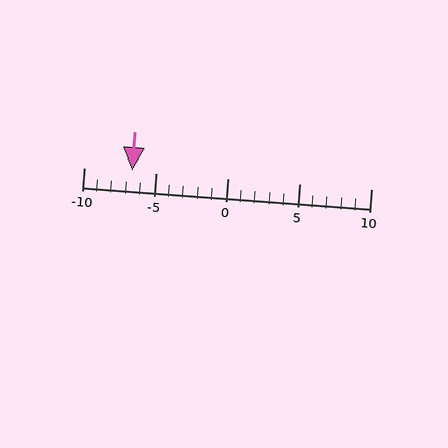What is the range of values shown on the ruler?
The ruler shows values from -10 to 10.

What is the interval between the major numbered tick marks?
The major tick marks are spaced 5 units apart.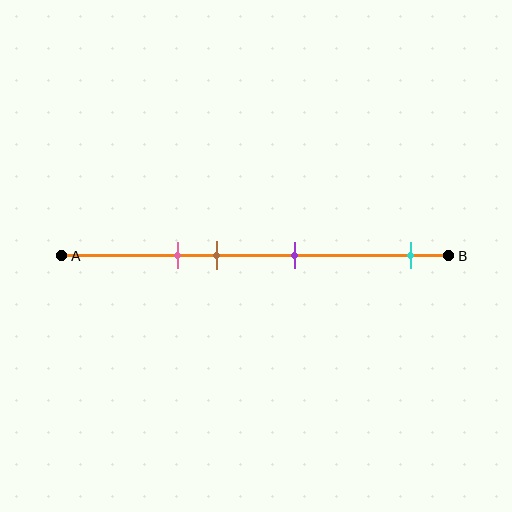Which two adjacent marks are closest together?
The pink and brown marks are the closest adjacent pair.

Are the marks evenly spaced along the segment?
No, the marks are not evenly spaced.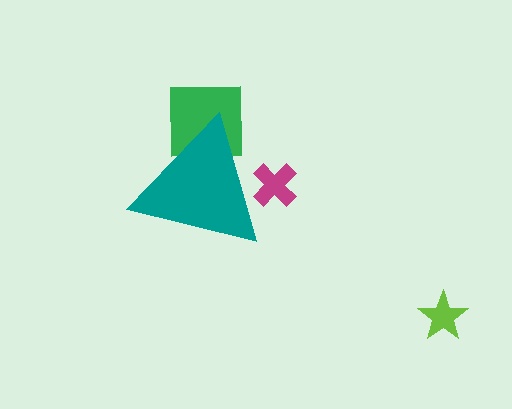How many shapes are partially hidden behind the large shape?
2 shapes are partially hidden.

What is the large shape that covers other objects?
A teal triangle.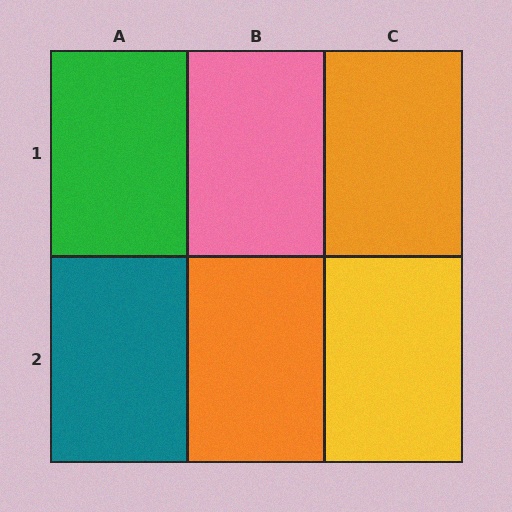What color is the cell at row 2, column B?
Orange.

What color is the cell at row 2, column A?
Teal.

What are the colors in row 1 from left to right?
Green, pink, orange.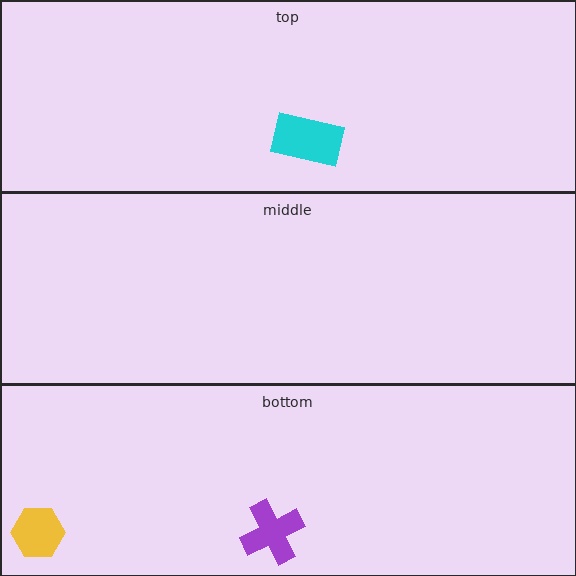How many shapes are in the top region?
1.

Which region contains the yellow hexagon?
The bottom region.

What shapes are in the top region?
The cyan rectangle.